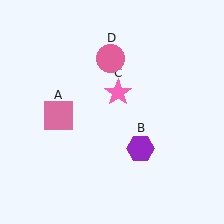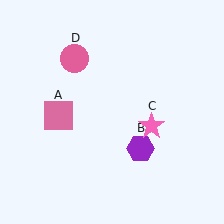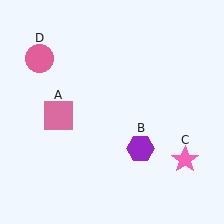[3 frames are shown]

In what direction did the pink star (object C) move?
The pink star (object C) moved down and to the right.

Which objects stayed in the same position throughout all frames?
Pink square (object A) and purple hexagon (object B) remained stationary.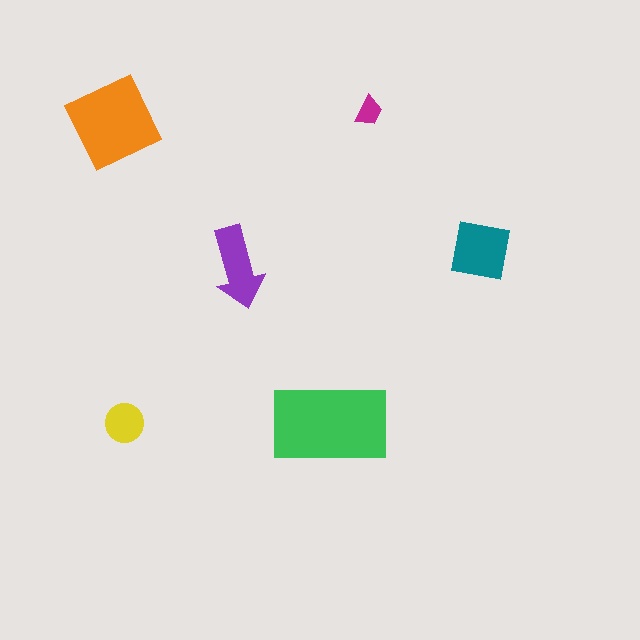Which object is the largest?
The green rectangle.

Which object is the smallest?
The magenta trapezoid.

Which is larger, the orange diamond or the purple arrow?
The orange diamond.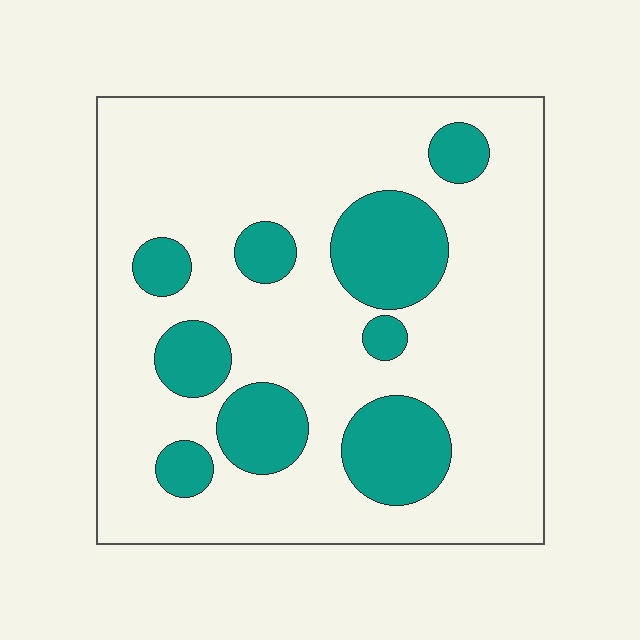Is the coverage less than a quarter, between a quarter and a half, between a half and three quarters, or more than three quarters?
Less than a quarter.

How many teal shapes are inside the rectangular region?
9.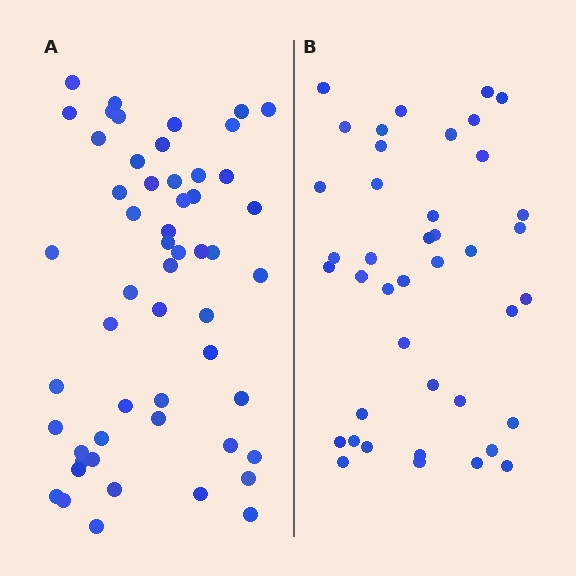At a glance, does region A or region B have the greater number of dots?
Region A (the left region) has more dots.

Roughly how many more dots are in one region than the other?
Region A has approximately 15 more dots than region B.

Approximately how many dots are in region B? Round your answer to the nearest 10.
About 40 dots. (The exact count is 41, which rounds to 40.)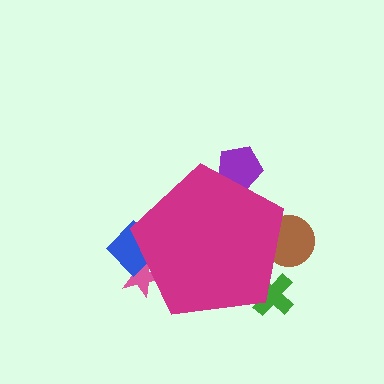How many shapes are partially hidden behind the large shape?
5 shapes are partially hidden.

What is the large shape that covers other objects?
A magenta pentagon.